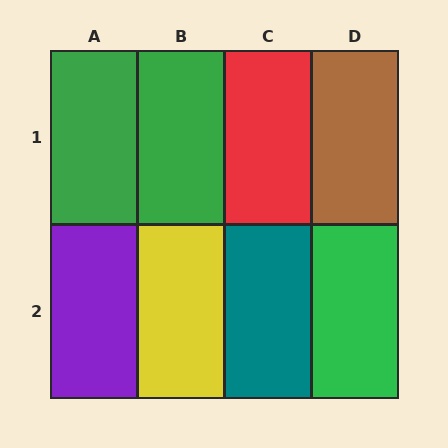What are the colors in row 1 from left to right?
Green, green, red, brown.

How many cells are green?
3 cells are green.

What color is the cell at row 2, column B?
Yellow.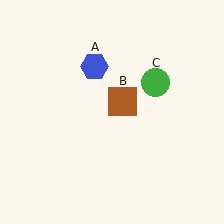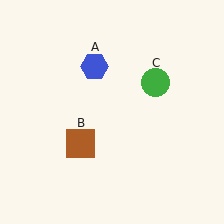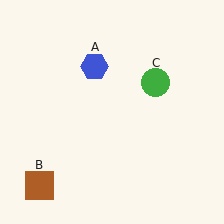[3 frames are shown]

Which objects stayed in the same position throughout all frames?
Blue hexagon (object A) and green circle (object C) remained stationary.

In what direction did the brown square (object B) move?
The brown square (object B) moved down and to the left.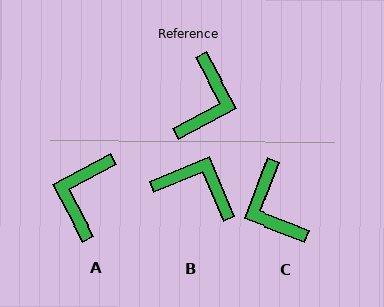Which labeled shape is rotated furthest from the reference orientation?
A, about 180 degrees away.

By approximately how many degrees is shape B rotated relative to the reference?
Approximately 84 degrees counter-clockwise.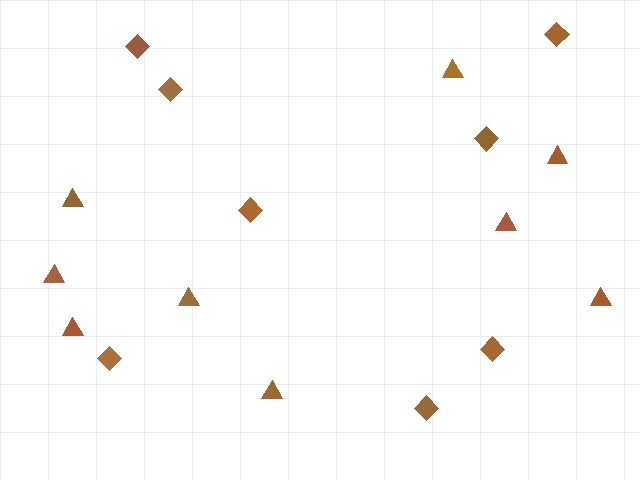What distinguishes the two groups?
There are 2 groups: one group of diamonds (8) and one group of triangles (9).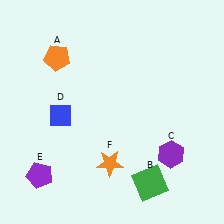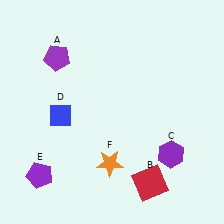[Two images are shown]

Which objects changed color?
A changed from orange to purple. B changed from green to red.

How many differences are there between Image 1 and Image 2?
There are 2 differences between the two images.